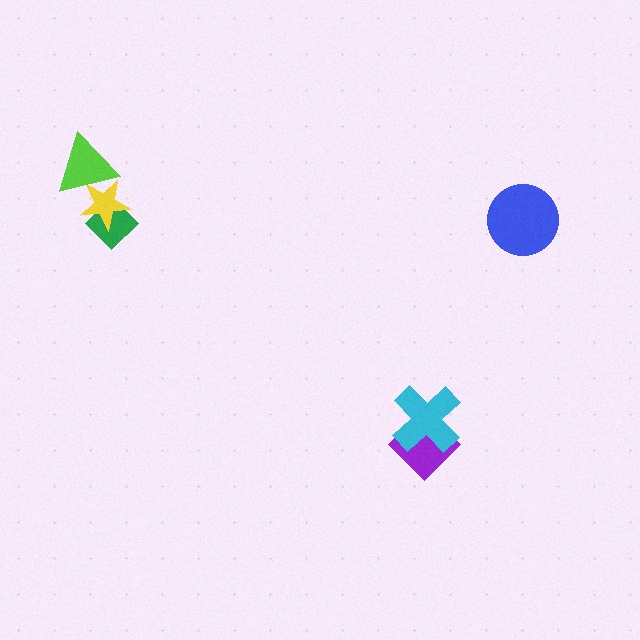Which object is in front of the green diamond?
The yellow star is in front of the green diamond.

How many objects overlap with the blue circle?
0 objects overlap with the blue circle.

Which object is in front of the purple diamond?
The cyan cross is in front of the purple diamond.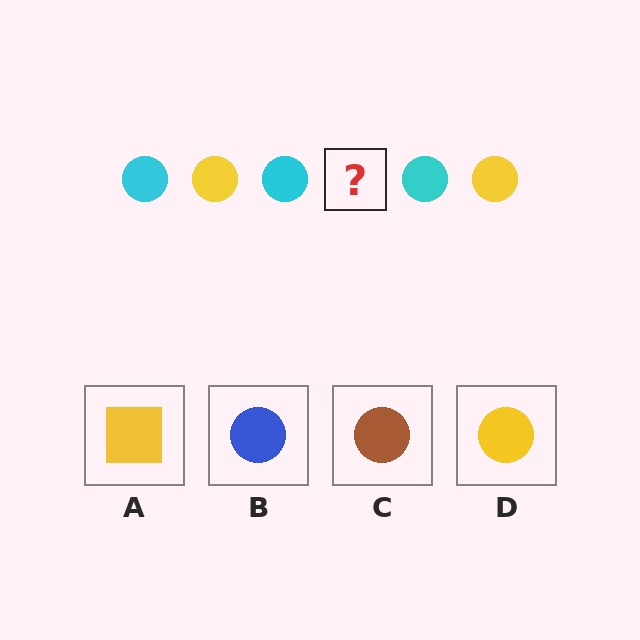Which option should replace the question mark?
Option D.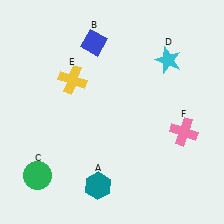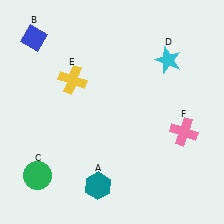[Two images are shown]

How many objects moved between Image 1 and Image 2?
1 object moved between the two images.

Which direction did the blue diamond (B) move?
The blue diamond (B) moved left.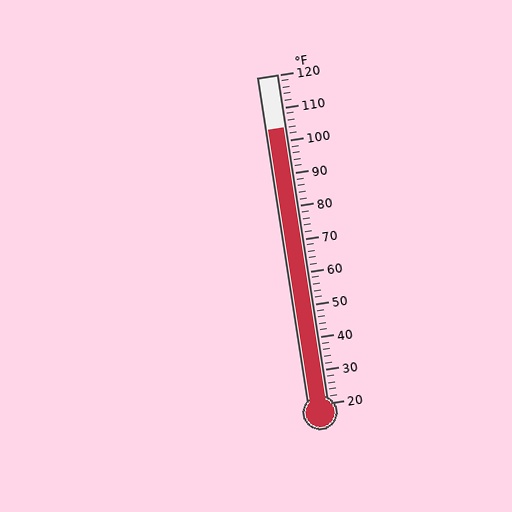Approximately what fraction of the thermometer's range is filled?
The thermometer is filled to approximately 85% of its range.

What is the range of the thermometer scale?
The thermometer scale ranges from 20°F to 120°F.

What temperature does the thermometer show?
The thermometer shows approximately 104°F.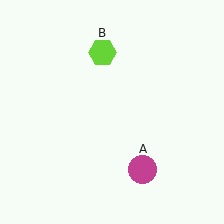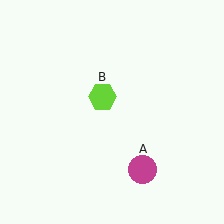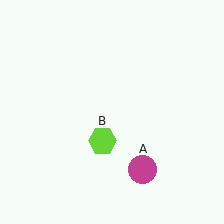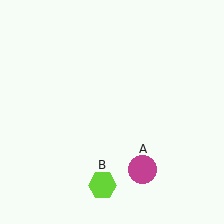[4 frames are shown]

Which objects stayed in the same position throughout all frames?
Magenta circle (object A) remained stationary.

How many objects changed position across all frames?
1 object changed position: lime hexagon (object B).